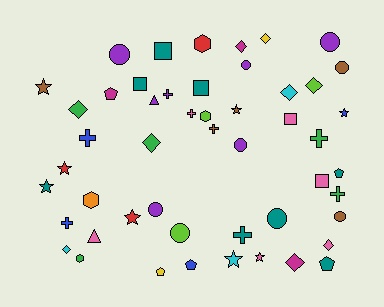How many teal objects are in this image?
There are 8 teal objects.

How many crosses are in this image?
There are 8 crosses.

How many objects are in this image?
There are 50 objects.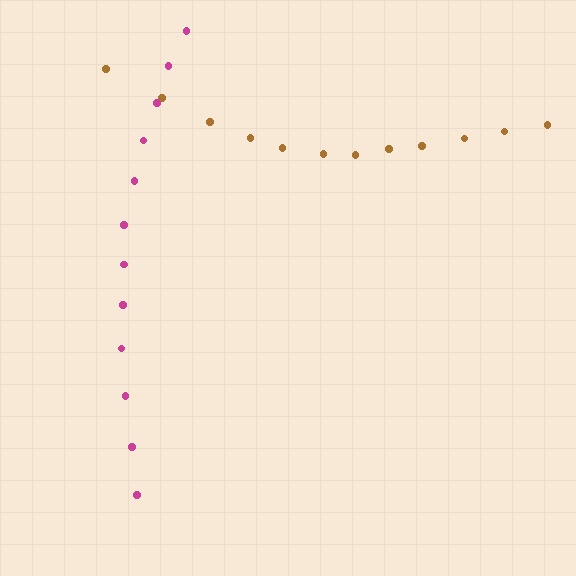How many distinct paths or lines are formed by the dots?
There are 2 distinct paths.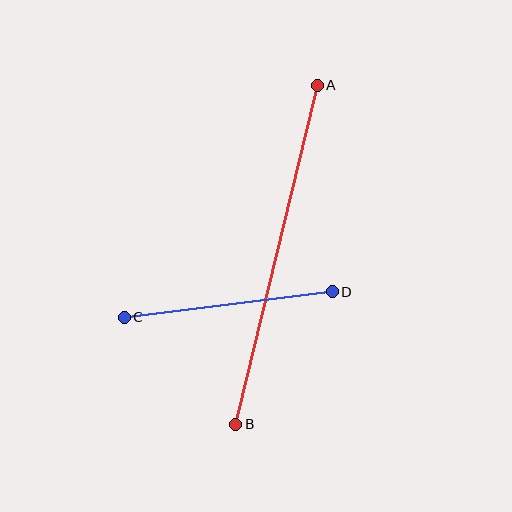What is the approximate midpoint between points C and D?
The midpoint is at approximately (228, 304) pixels.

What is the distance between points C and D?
The distance is approximately 210 pixels.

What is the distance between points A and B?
The distance is approximately 348 pixels.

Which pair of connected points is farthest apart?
Points A and B are farthest apart.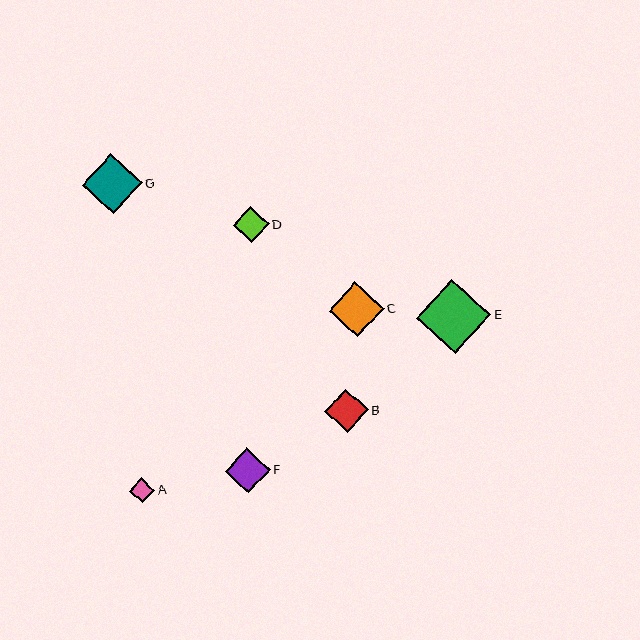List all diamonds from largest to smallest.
From largest to smallest: E, G, C, F, B, D, A.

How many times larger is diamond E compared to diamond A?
Diamond E is approximately 2.9 times the size of diamond A.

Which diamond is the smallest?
Diamond A is the smallest with a size of approximately 25 pixels.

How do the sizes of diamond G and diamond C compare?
Diamond G and diamond C are approximately the same size.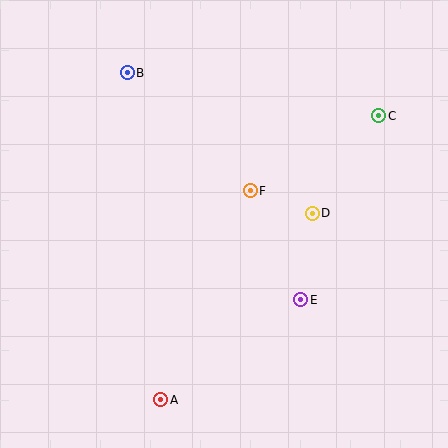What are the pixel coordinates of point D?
Point D is at (312, 213).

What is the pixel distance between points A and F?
The distance between A and F is 227 pixels.